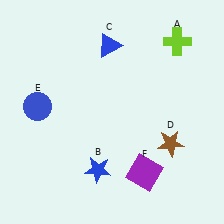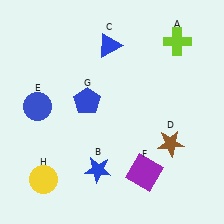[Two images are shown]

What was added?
A blue pentagon (G), a yellow circle (H) were added in Image 2.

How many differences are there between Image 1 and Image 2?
There are 2 differences between the two images.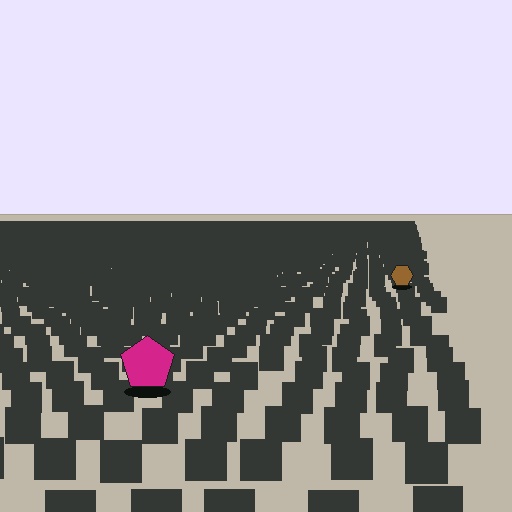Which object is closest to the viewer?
The magenta pentagon is closest. The texture marks near it are larger and more spread out.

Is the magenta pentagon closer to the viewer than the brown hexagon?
Yes. The magenta pentagon is closer — you can tell from the texture gradient: the ground texture is coarser near it.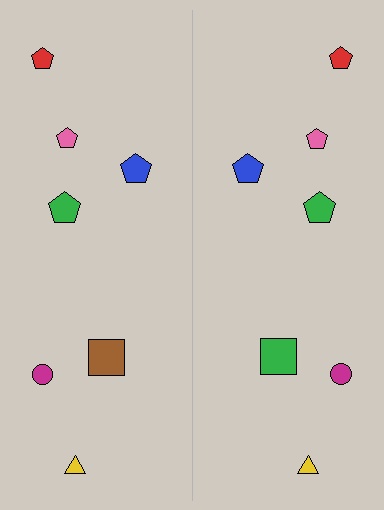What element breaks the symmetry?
The green square on the right side breaks the symmetry — its mirror counterpart is brown.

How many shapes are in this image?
There are 14 shapes in this image.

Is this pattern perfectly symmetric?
No, the pattern is not perfectly symmetric. The green square on the right side breaks the symmetry — its mirror counterpart is brown.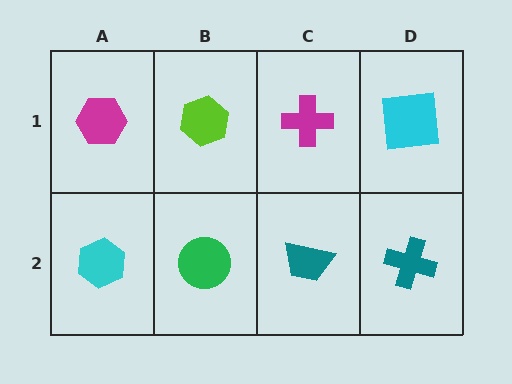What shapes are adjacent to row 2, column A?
A magenta hexagon (row 1, column A), a green circle (row 2, column B).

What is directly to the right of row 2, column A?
A green circle.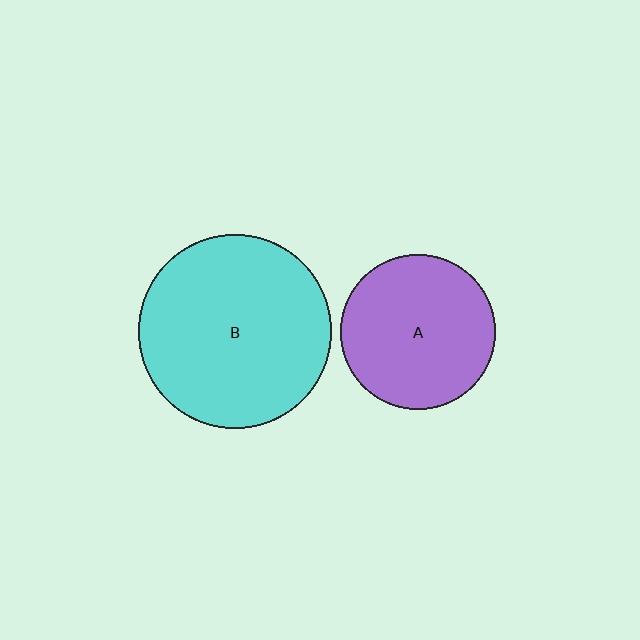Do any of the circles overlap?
No, none of the circles overlap.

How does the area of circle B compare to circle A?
Approximately 1.6 times.